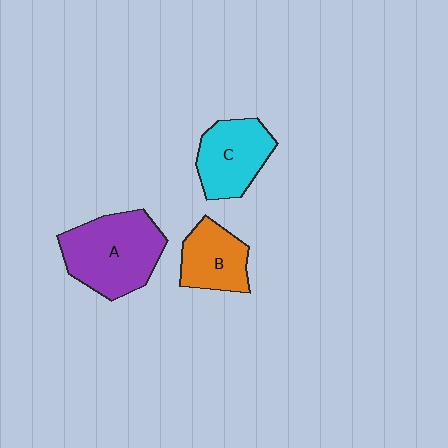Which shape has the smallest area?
Shape B (orange).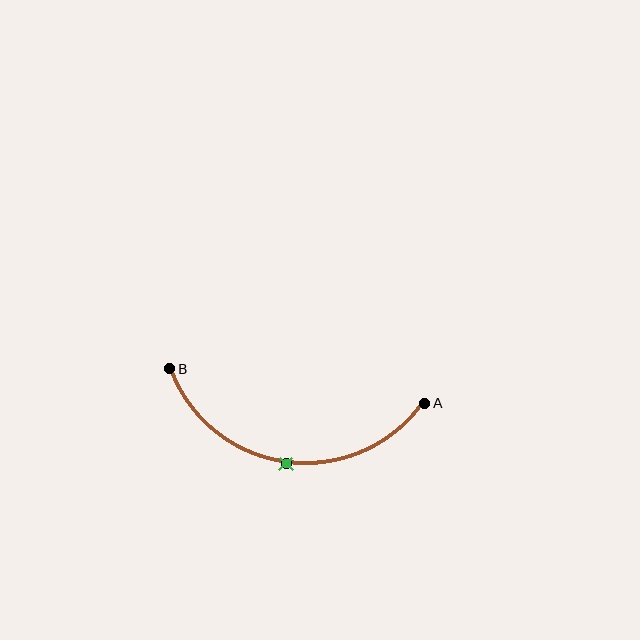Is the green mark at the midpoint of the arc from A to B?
Yes. The green mark lies on the arc at equal arc-length from both A and B — it is the arc midpoint.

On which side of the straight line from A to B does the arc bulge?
The arc bulges below the straight line connecting A and B.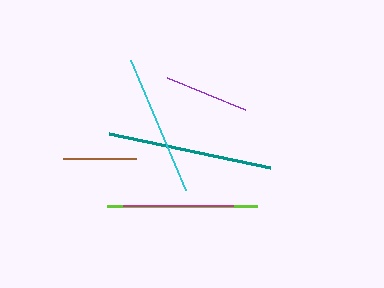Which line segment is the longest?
The teal line is the longest at approximately 164 pixels.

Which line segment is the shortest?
The brown line is the shortest at approximately 72 pixels.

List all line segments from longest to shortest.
From longest to shortest: teal, lime, cyan, magenta, purple, brown.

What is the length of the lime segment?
The lime segment is approximately 149 pixels long.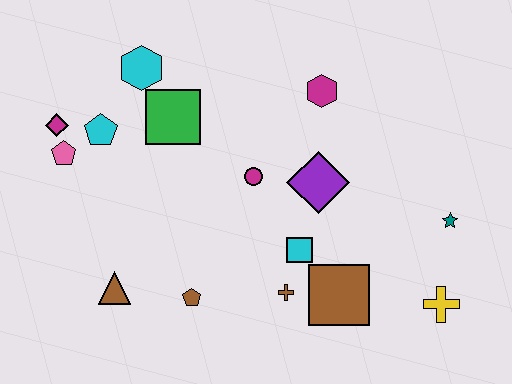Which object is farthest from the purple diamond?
The magenta diamond is farthest from the purple diamond.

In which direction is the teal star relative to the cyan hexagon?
The teal star is to the right of the cyan hexagon.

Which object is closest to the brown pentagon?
The brown triangle is closest to the brown pentagon.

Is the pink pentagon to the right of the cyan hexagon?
No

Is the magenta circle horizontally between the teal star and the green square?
Yes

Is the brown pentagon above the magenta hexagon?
No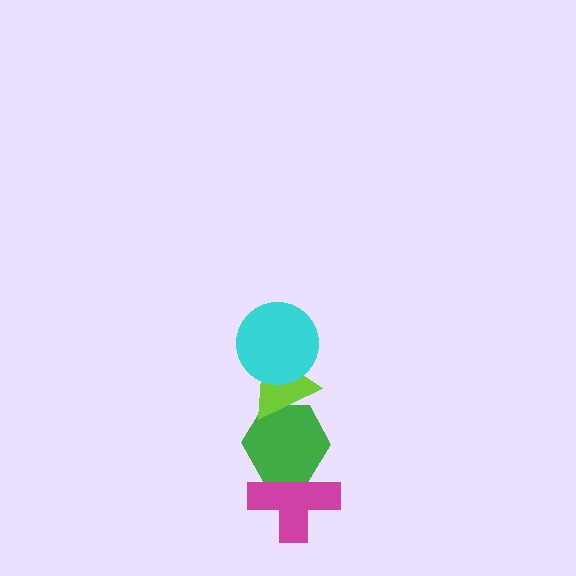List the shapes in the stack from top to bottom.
From top to bottom: the cyan circle, the lime triangle, the green hexagon, the magenta cross.